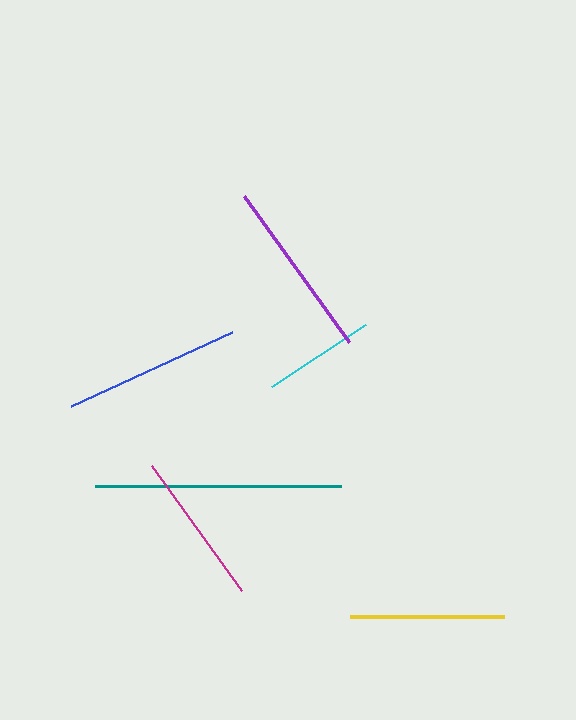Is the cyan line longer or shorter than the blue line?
The blue line is longer than the cyan line.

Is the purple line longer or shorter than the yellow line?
The purple line is longer than the yellow line.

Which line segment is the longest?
The teal line is the longest at approximately 246 pixels.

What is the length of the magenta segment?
The magenta segment is approximately 154 pixels long.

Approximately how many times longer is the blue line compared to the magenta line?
The blue line is approximately 1.2 times the length of the magenta line.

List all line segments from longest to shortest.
From longest to shortest: teal, purple, blue, magenta, yellow, cyan.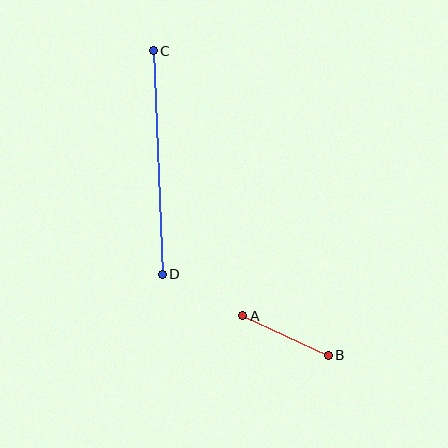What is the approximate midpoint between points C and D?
The midpoint is at approximately (158, 162) pixels.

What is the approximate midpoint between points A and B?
The midpoint is at approximately (285, 336) pixels.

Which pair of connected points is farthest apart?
Points C and D are farthest apart.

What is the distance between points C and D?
The distance is approximately 223 pixels.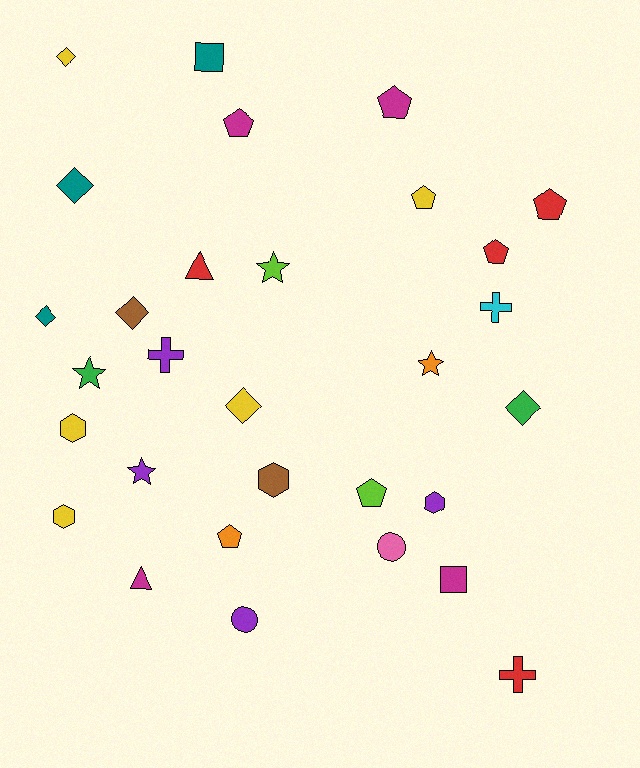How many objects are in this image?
There are 30 objects.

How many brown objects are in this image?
There are 2 brown objects.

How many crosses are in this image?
There are 3 crosses.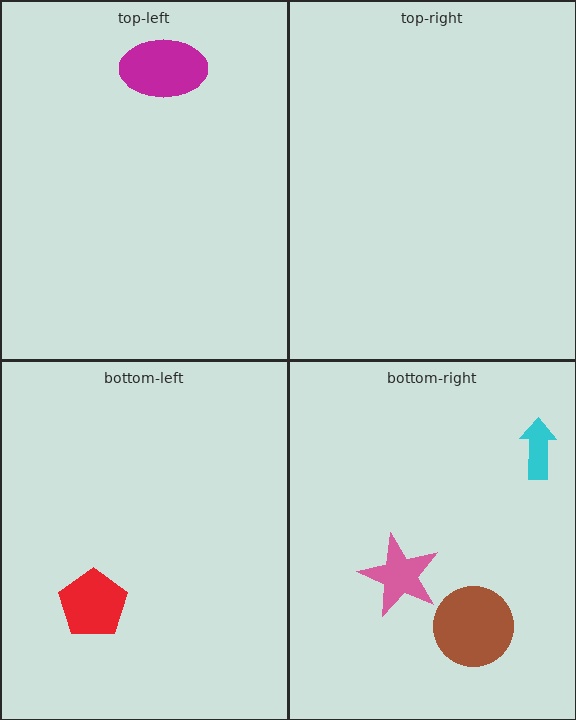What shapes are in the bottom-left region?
The red pentagon.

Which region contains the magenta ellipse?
The top-left region.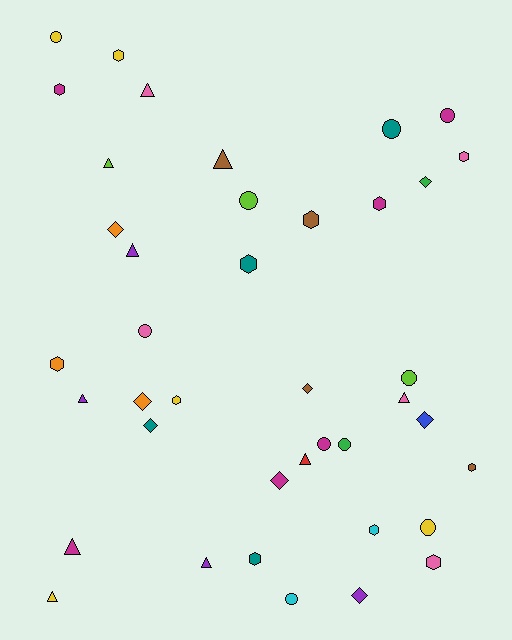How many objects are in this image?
There are 40 objects.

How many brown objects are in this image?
There are 4 brown objects.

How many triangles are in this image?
There are 10 triangles.